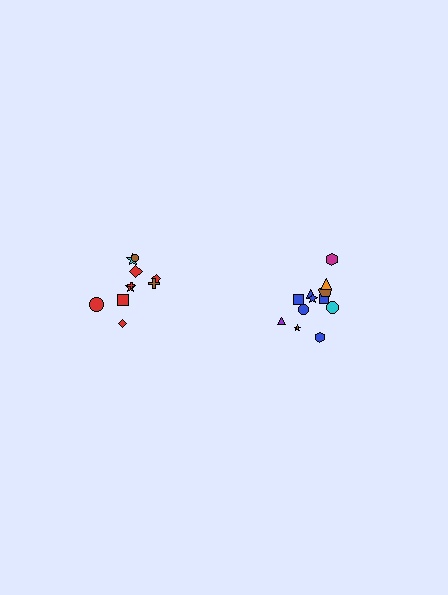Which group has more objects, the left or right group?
The right group.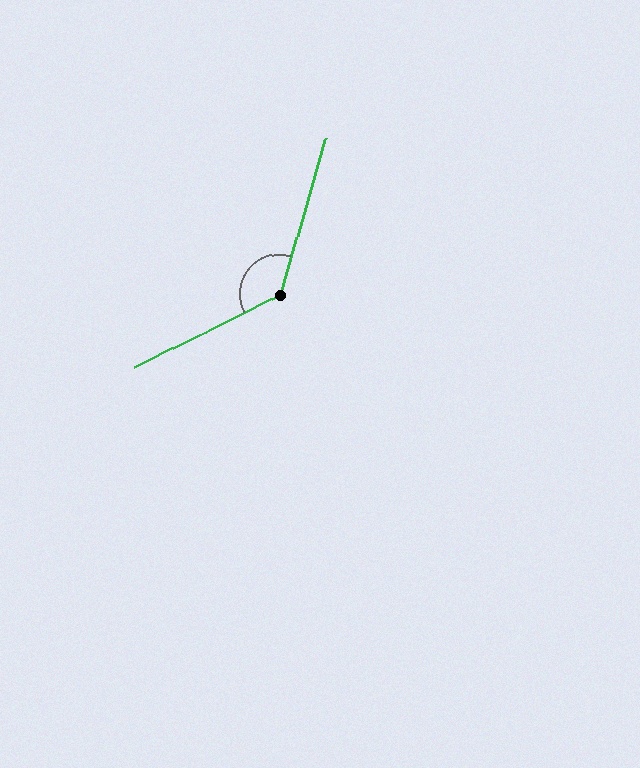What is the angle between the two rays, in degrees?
Approximately 133 degrees.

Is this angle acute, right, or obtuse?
It is obtuse.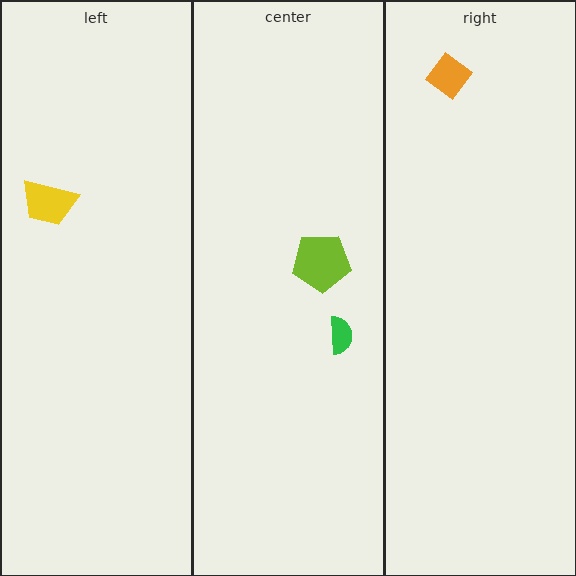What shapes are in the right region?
The orange diamond.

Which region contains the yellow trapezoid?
The left region.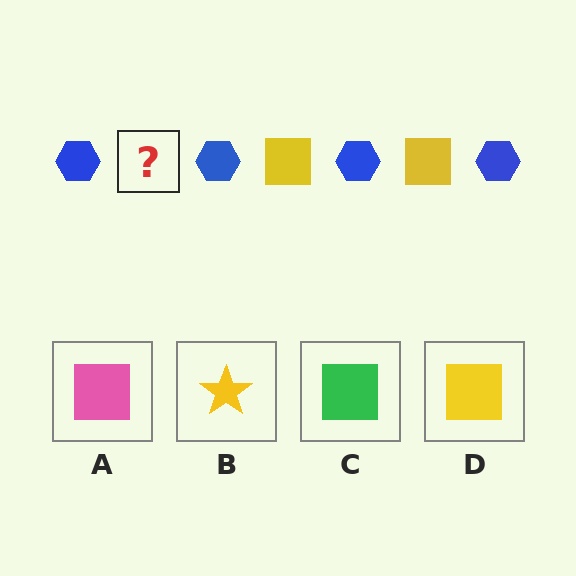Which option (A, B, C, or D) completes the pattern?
D.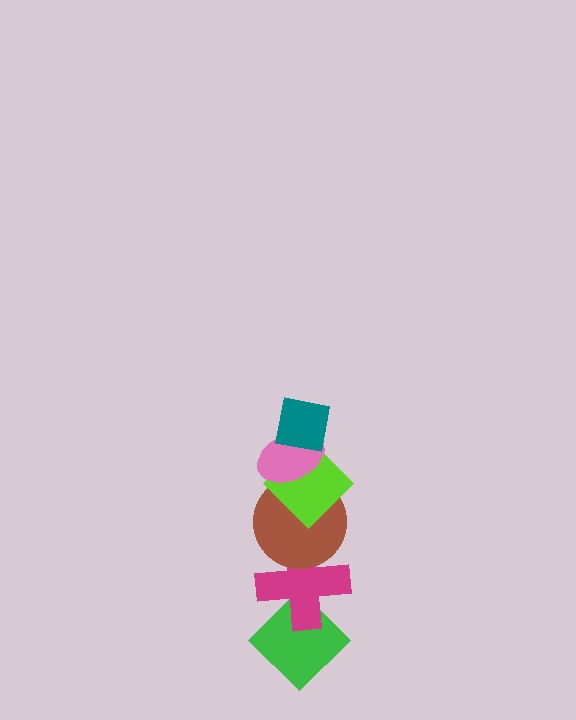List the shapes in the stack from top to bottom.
From top to bottom: the teal square, the pink ellipse, the lime diamond, the brown circle, the magenta cross, the green diamond.